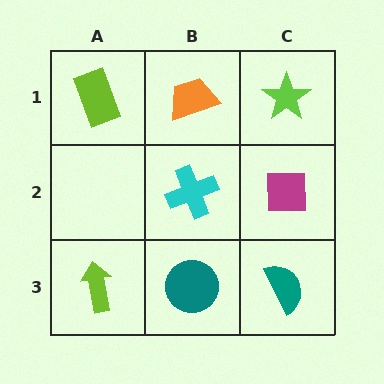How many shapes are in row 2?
2 shapes.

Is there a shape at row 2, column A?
No, that cell is empty.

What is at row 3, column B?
A teal circle.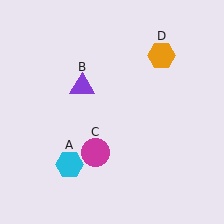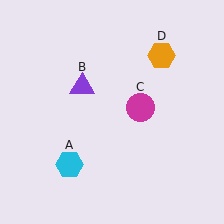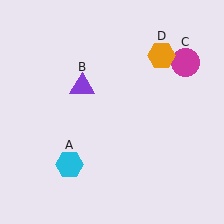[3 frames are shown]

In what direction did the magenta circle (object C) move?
The magenta circle (object C) moved up and to the right.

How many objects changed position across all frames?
1 object changed position: magenta circle (object C).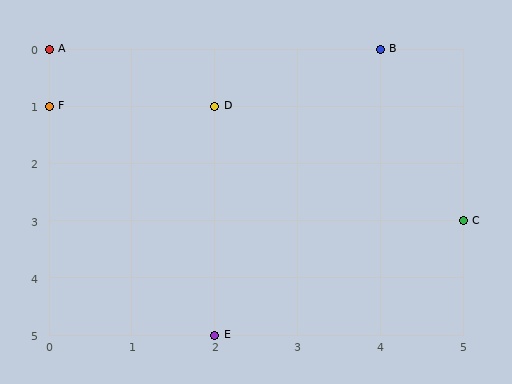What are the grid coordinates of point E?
Point E is at grid coordinates (2, 5).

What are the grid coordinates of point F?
Point F is at grid coordinates (0, 1).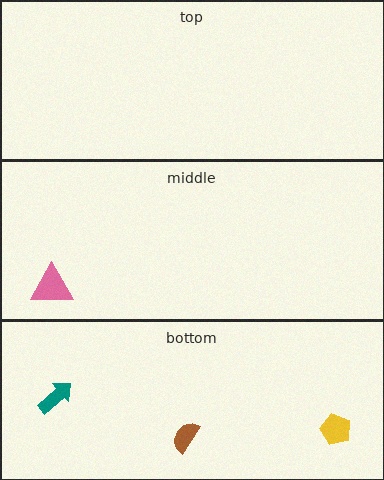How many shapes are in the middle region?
1.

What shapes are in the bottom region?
The brown semicircle, the teal arrow, the yellow pentagon.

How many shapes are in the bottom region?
3.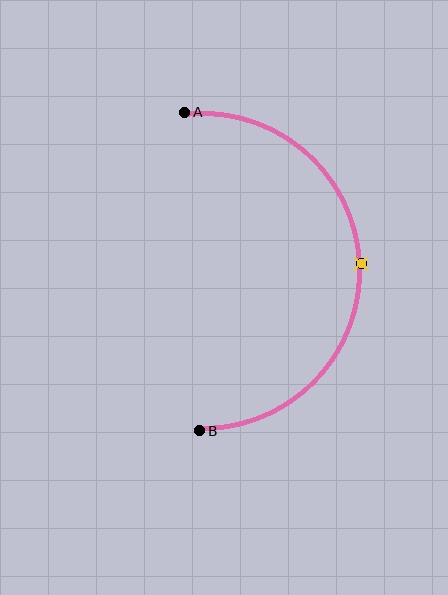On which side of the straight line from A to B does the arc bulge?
The arc bulges to the right of the straight line connecting A and B.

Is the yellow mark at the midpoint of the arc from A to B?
Yes. The yellow mark lies on the arc at equal arc-length from both A and B — it is the arc midpoint.